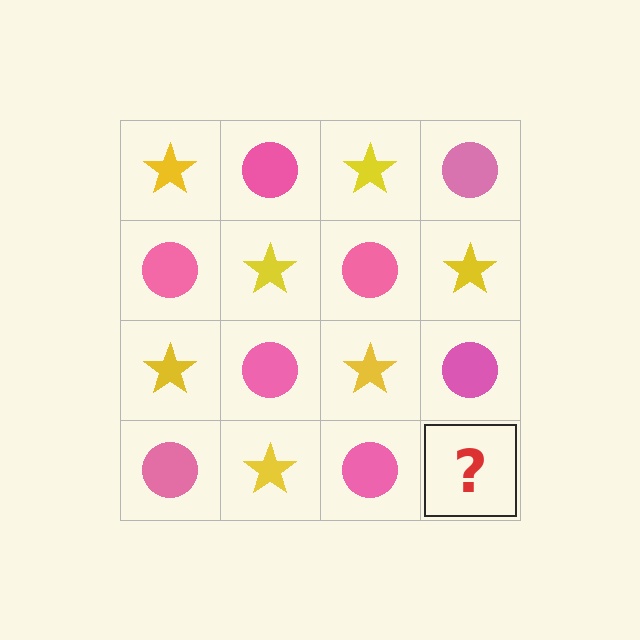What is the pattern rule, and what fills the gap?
The rule is that it alternates yellow star and pink circle in a checkerboard pattern. The gap should be filled with a yellow star.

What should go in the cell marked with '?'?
The missing cell should contain a yellow star.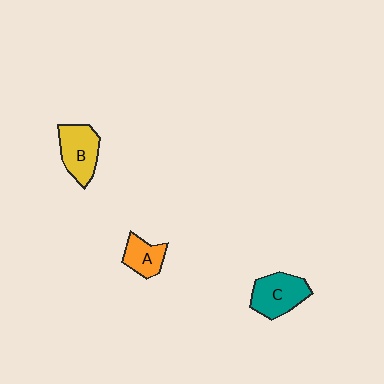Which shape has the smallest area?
Shape A (orange).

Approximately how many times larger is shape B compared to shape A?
Approximately 1.5 times.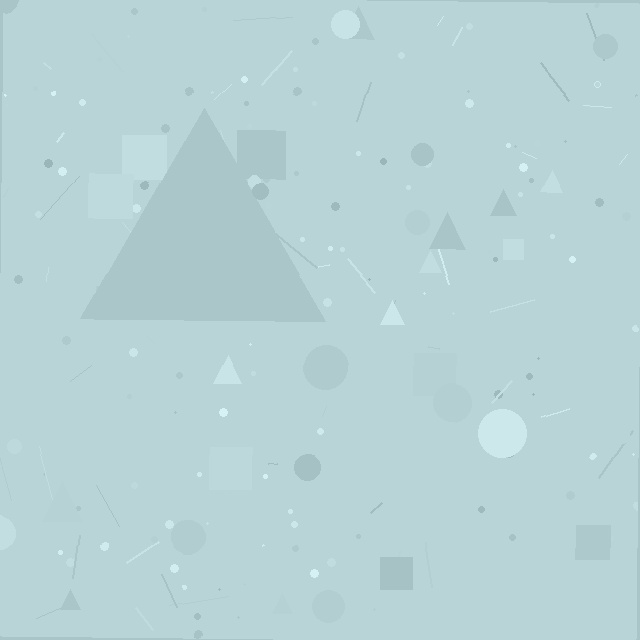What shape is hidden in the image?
A triangle is hidden in the image.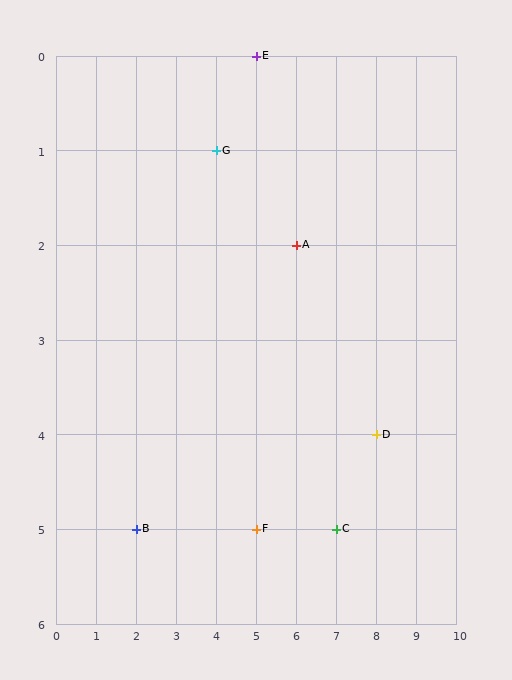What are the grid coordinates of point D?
Point D is at grid coordinates (8, 4).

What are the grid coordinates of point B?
Point B is at grid coordinates (2, 5).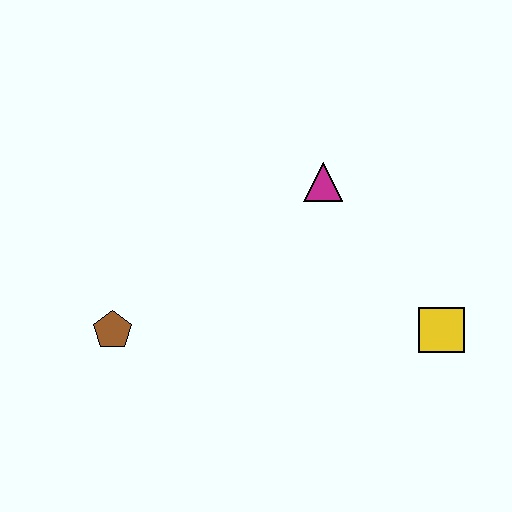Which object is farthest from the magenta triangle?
The brown pentagon is farthest from the magenta triangle.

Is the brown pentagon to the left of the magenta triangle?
Yes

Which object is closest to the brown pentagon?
The magenta triangle is closest to the brown pentagon.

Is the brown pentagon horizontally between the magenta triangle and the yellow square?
No